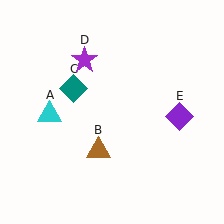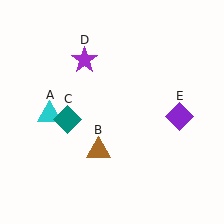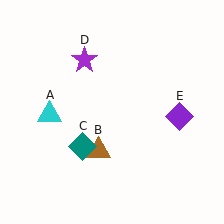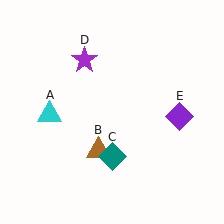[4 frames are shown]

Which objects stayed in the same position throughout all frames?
Cyan triangle (object A) and brown triangle (object B) and purple star (object D) and purple diamond (object E) remained stationary.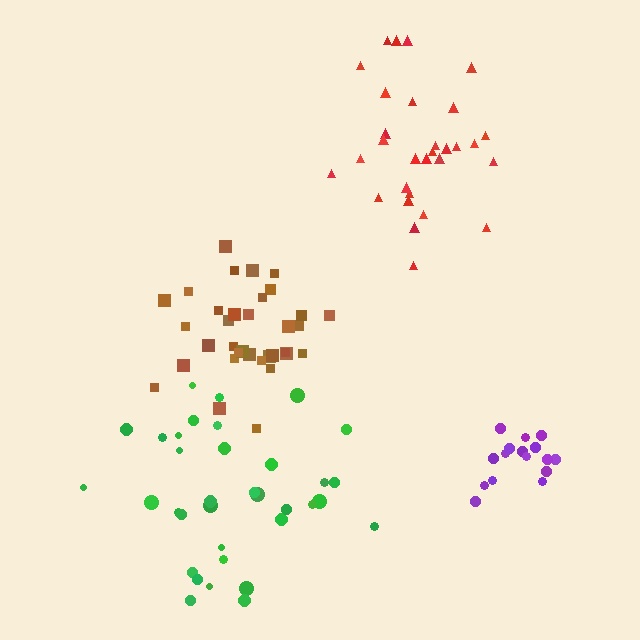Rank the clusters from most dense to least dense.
purple, brown, green, red.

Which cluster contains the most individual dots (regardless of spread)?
Green (35).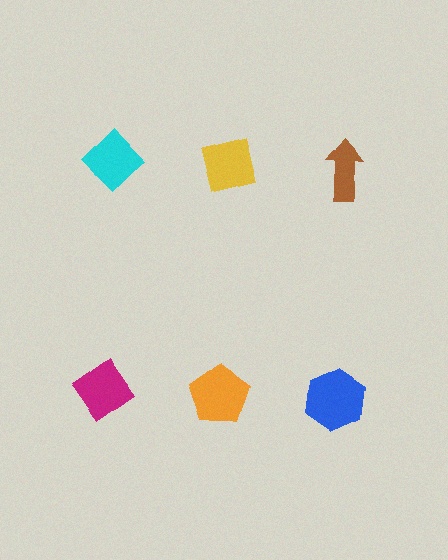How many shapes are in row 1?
3 shapes.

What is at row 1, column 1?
A cyan diamond.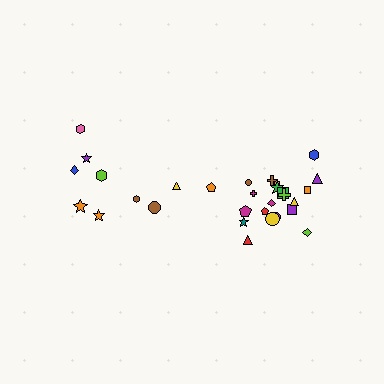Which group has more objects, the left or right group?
The right group.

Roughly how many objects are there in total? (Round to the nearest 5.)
Roughly 30 objects in total.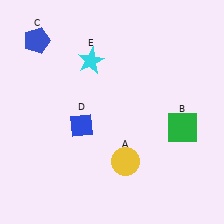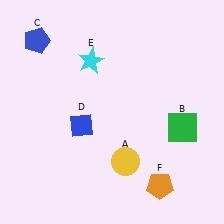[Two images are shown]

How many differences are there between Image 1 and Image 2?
There is 1 difference between the two images.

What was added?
An orange pentagon (F) was added in Image 2.